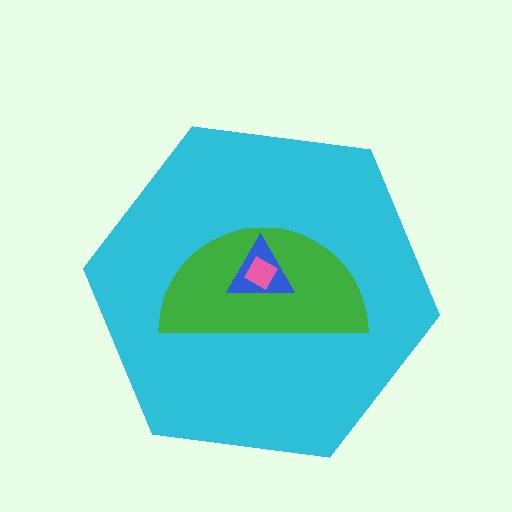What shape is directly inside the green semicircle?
The blue triangle.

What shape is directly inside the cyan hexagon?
The green semicircle.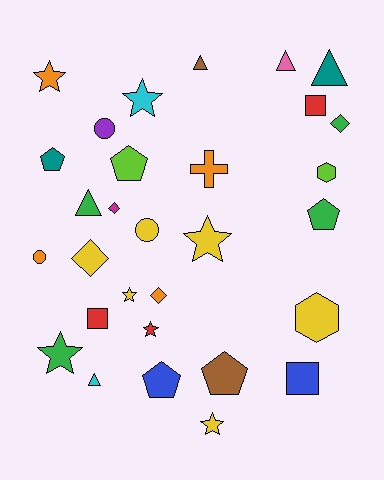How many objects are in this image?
There are 30 objects.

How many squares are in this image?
There are 3 squares.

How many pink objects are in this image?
There is 1 pink object.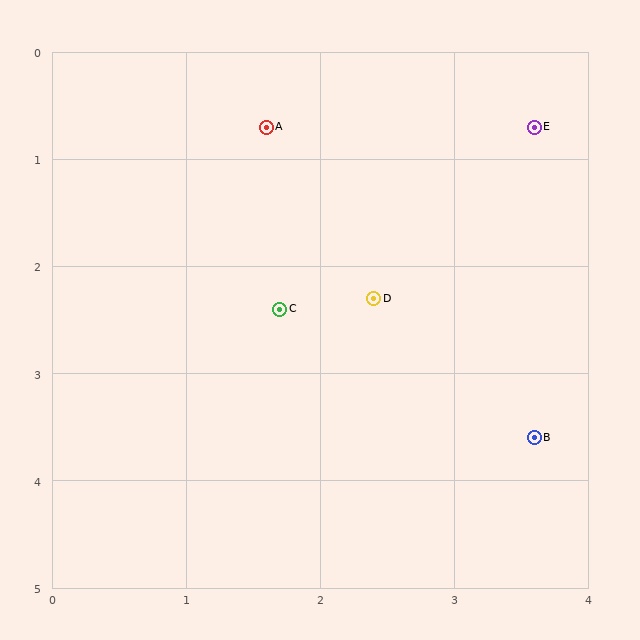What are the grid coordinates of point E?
Point E is at approximately (3.6, 0.7).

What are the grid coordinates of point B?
Point B is at approximately (3.6, 3.6).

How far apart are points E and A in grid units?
Points E and A are about 2.0 grid units apart.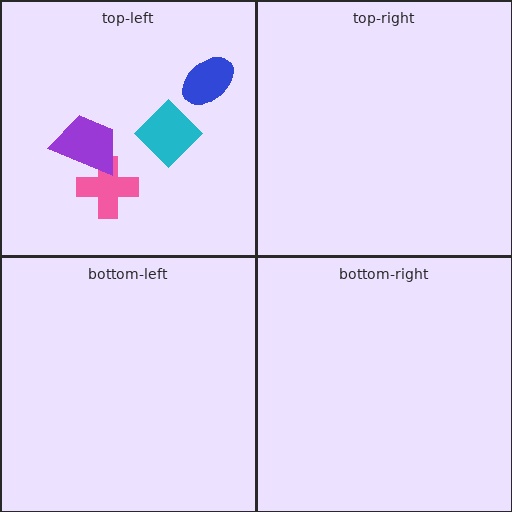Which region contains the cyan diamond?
The top-left region.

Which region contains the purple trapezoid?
The top-left region.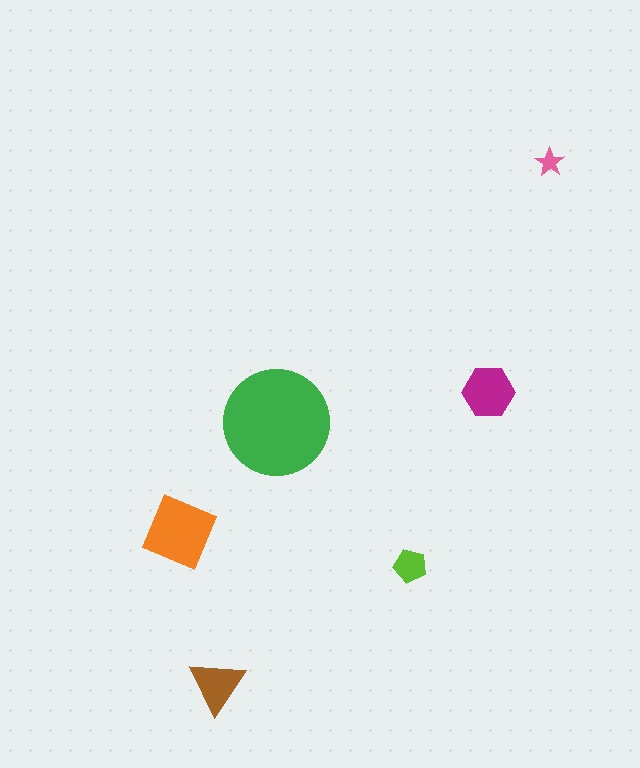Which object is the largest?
The green circle.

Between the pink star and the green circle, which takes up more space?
The green circle.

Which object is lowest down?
The brown triangle is bottommost.